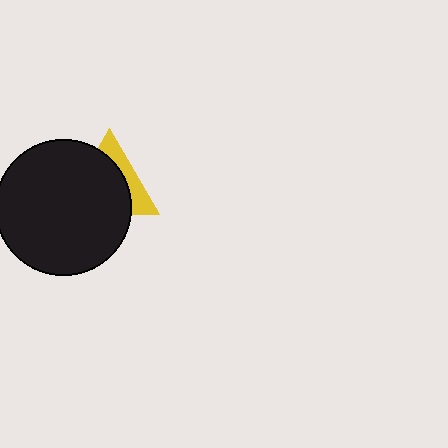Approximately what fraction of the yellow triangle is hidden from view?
Roughly 67% of the yellow triangle is hidden behind the black circle.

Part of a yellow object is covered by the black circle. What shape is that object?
It is a triangle.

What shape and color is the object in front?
The object in front is a black circle.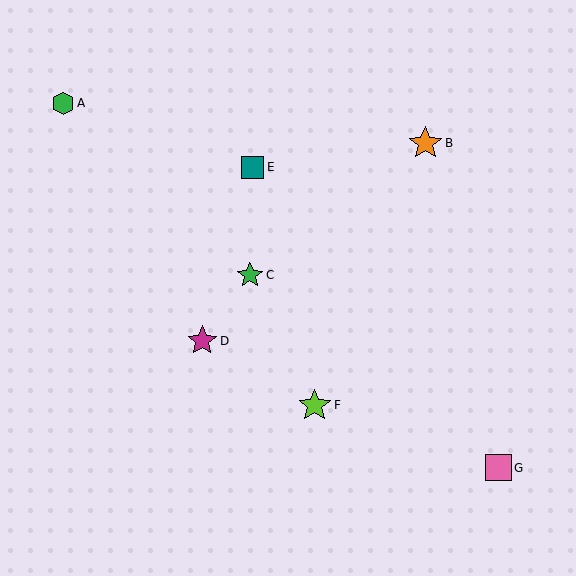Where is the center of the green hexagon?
The center of the green hexagon is at (63, 103).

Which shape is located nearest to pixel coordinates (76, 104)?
The green hexagon (labeled A) at (63, 103) is nearest to that location.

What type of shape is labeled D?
Shape D is a magenta star.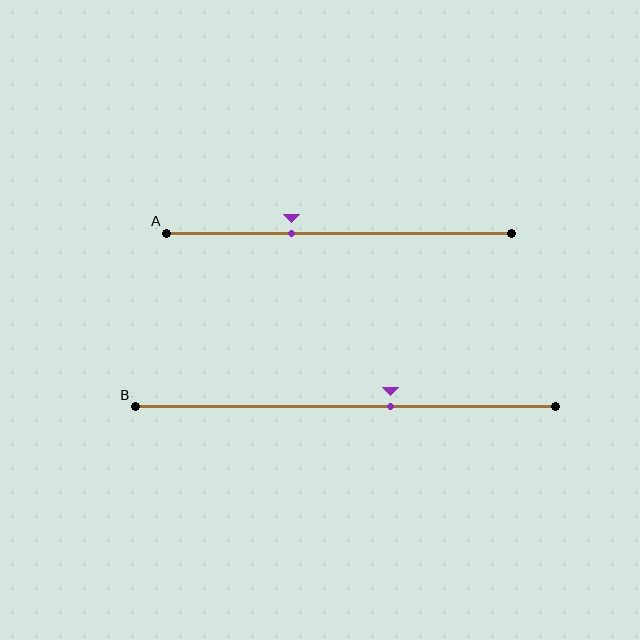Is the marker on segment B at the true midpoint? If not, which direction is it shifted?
No, the marker on segment B is shifted to the right by about 11% of the segment length.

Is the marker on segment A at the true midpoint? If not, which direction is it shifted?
No, the marker on segment A is shifted to the left by about 14% of the segment length.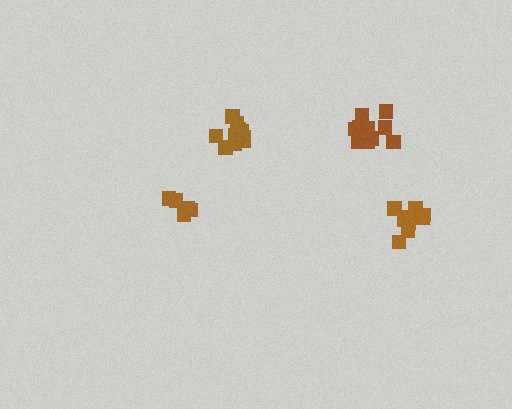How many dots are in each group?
Group 1: 10 dots, Group 2: 10 dots, Group 3: 5 dots, Group 4: 10 dots (35 total).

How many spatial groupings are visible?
There are 4 spatial groupings.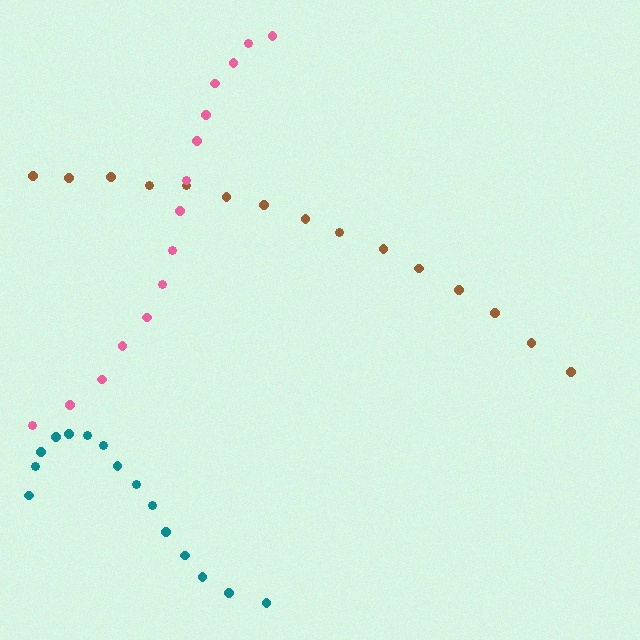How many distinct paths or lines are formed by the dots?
There are 3 distinct paths.